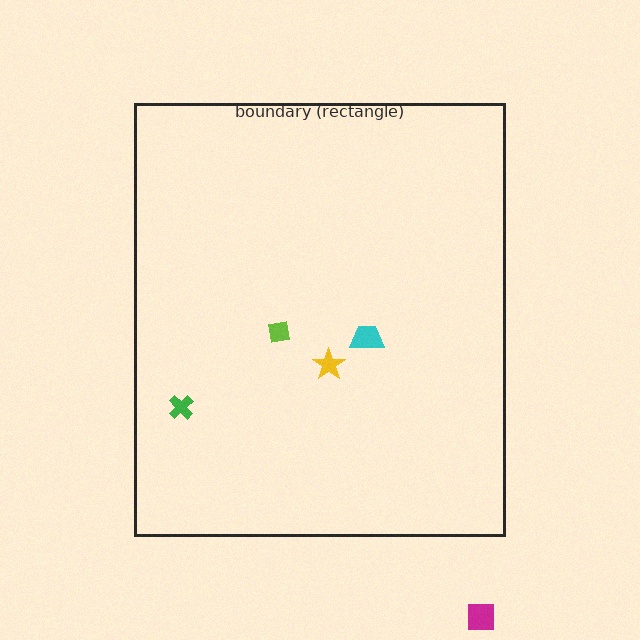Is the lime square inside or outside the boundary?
Inside.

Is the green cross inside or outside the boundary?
Inside.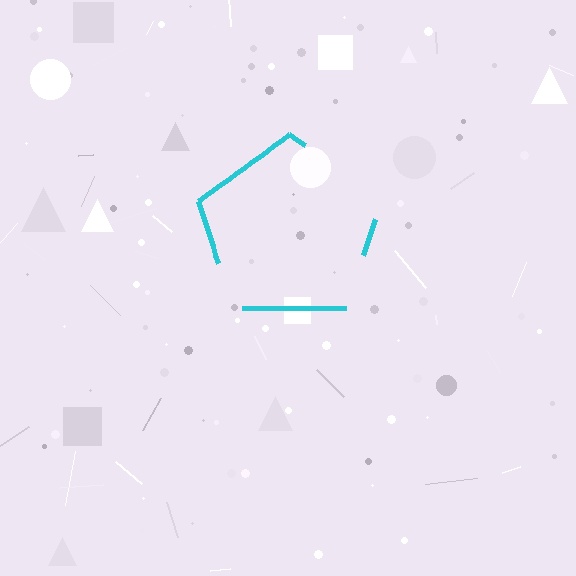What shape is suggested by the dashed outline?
The dashed outline suggests a pentagon.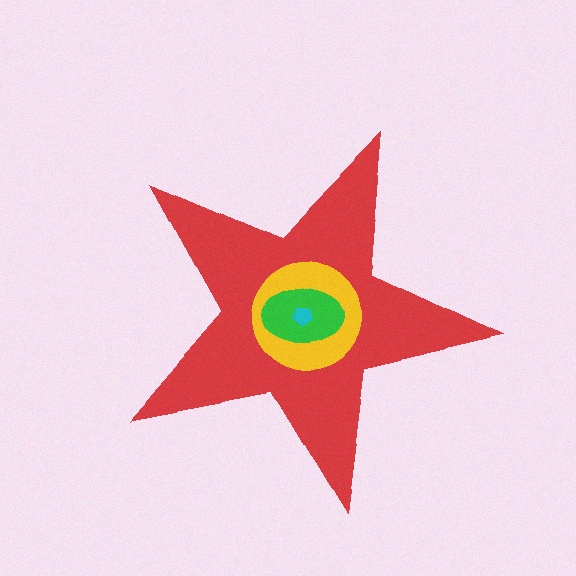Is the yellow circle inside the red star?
Yes.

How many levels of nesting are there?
4.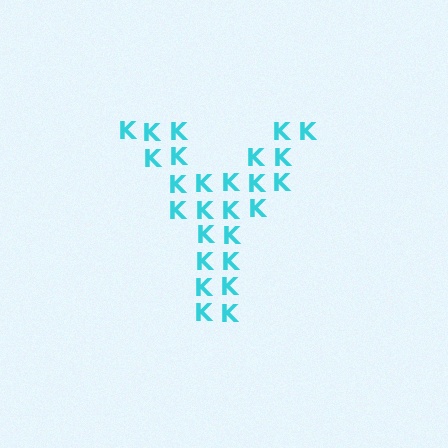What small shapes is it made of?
It is made of small letter K's.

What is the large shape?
The large shape is the letter Y.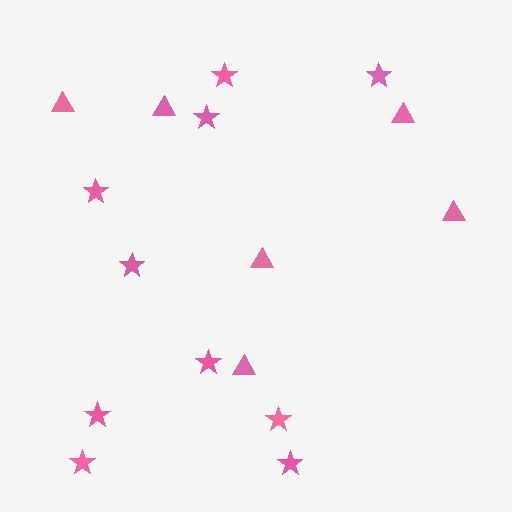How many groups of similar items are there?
There are 2 groups: one group of triangles (6) and one group of stars (10).